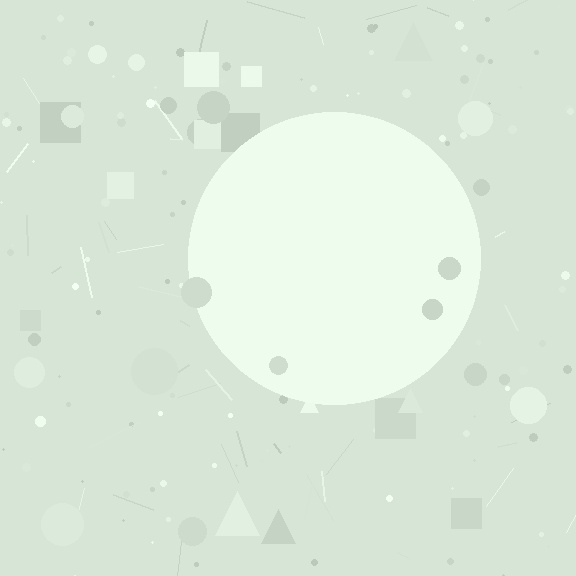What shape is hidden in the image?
A circle is hidden in the image.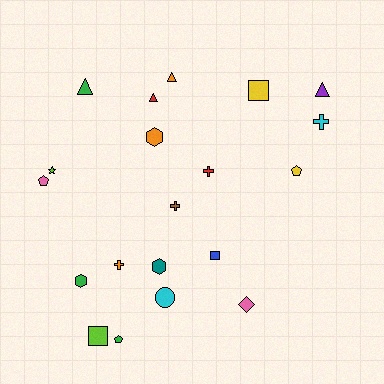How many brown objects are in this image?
There is 1 brown object.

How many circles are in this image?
There is 1 circle.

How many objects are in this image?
There are 20 objects.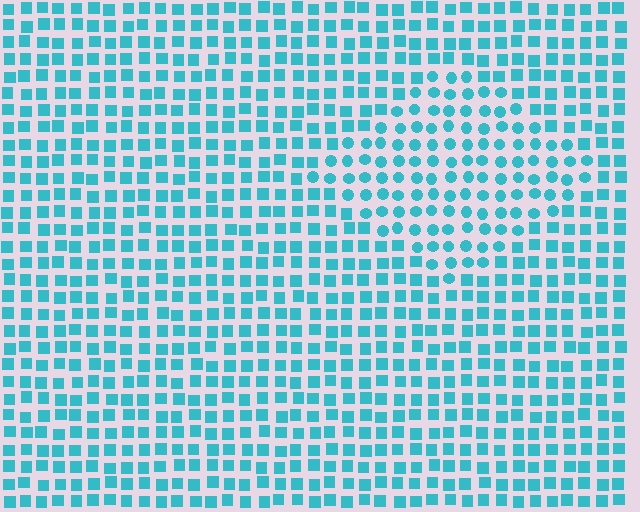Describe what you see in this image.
The image is filled with small cyan elements arranged in a uniform grid. A diamond-shaped region contains circles, while the surrounding area contains squares. The boundary is defined purely by the change in element shape.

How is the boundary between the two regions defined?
The boundary is defined by a change in element shape: circles inside vs. squares outside. All elements share the same color and spacing.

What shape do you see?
I see a diamond.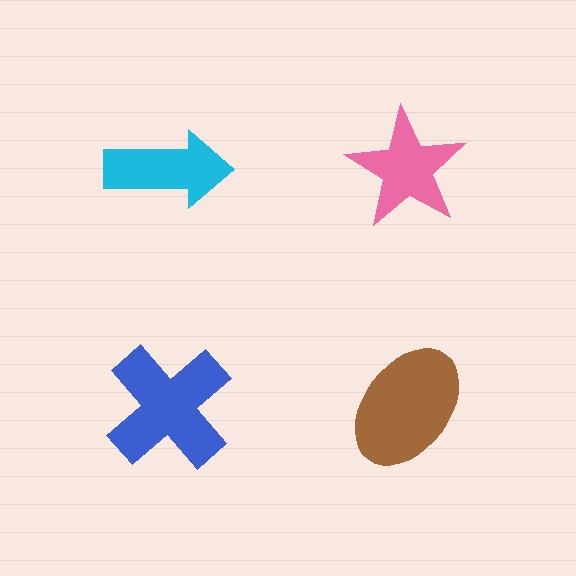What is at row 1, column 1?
A cyan arrow.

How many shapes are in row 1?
2 shapes.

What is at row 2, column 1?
A blue cross.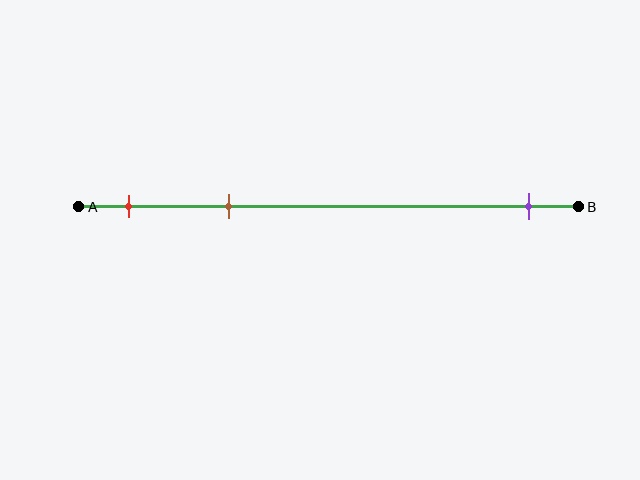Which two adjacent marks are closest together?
The red and brown marks are the closest adjacent pair.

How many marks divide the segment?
There are 3 marks dividing the segment.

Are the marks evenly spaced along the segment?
No, the marks are not evenly spaced.